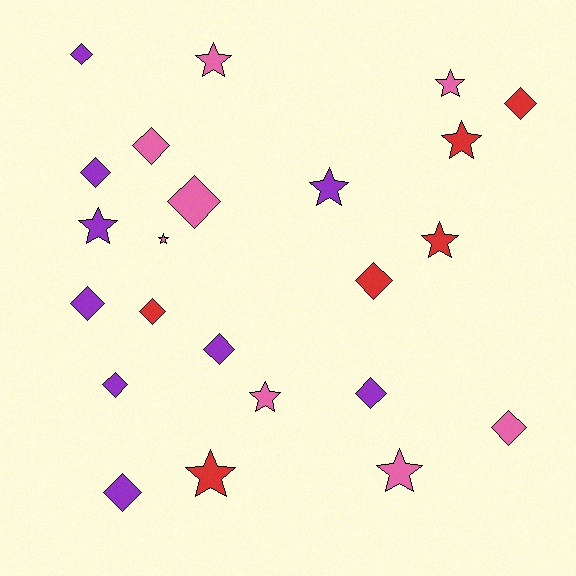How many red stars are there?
There are 3 red stars.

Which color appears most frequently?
Purple, with 9 objects.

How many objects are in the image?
There are 23 objects.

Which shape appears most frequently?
Diamond, with 13 objects.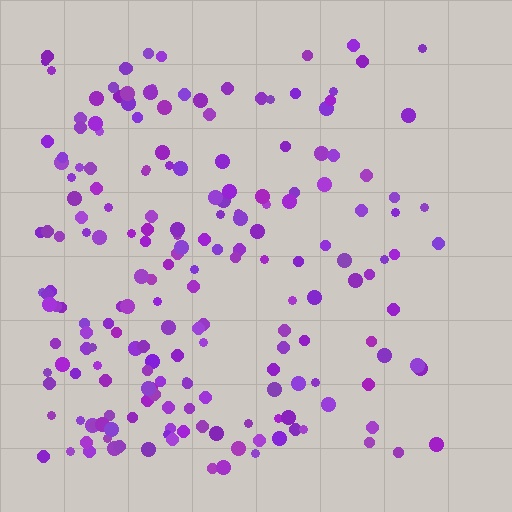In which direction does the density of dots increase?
From right to left, with the left side densest.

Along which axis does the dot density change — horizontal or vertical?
Horizontal.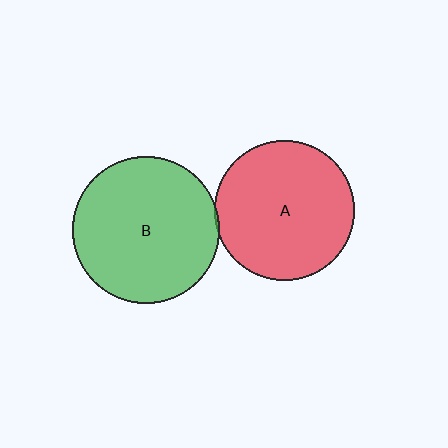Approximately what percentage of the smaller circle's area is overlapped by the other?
Approximately 5%.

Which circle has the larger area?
Circle B (green).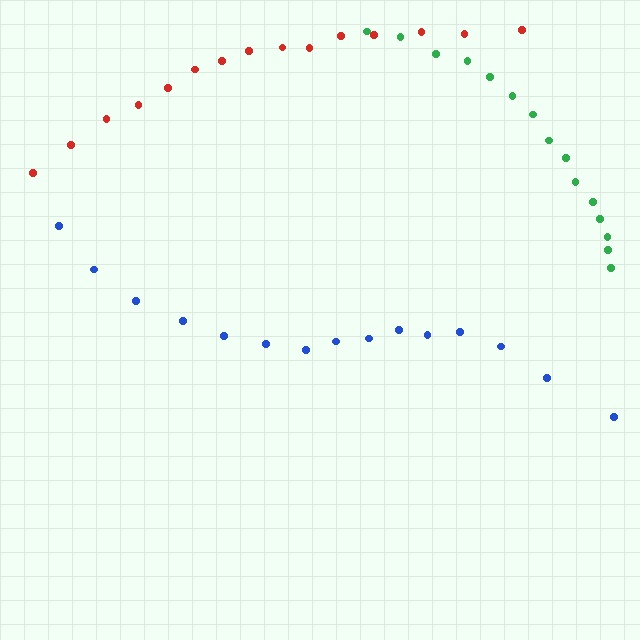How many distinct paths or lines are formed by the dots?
There are 3 distinct paths.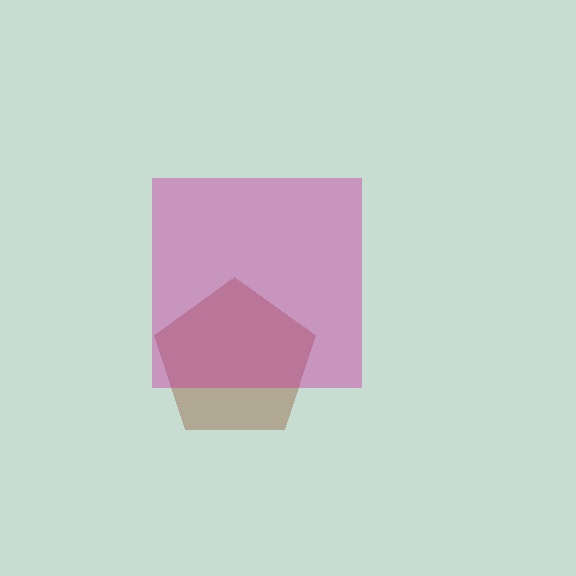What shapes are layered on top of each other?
The layered shapes are: a brown pentagon, a magenta square.